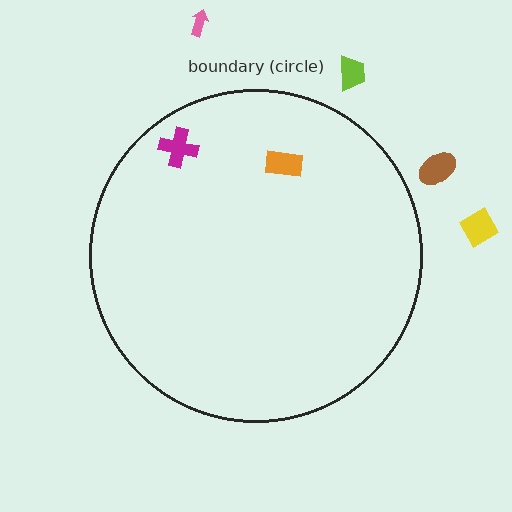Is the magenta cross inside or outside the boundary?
Inside.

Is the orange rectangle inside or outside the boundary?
Inside.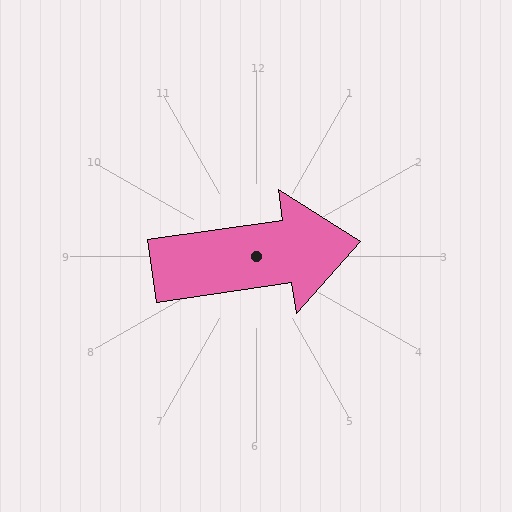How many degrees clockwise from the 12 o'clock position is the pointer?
Approximately 82 degrees.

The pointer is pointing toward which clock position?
Roughly 3 o'clock.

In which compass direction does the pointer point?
East.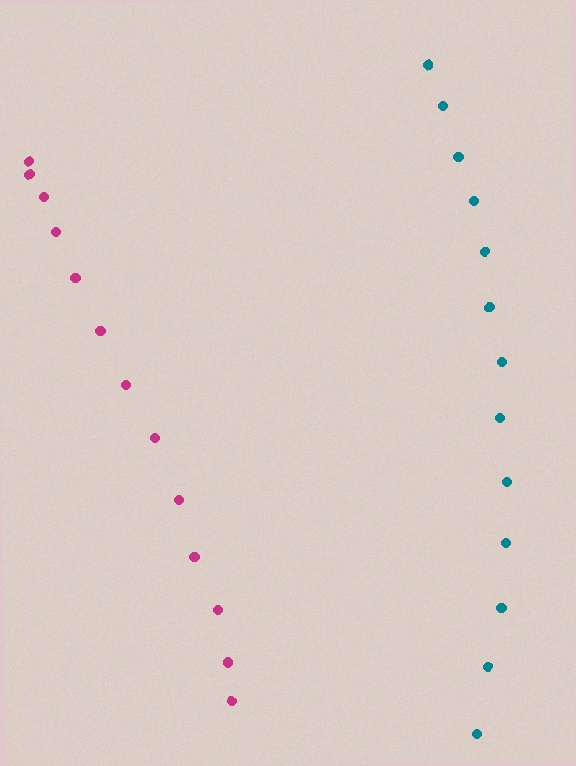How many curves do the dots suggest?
There are 2 distinct paths.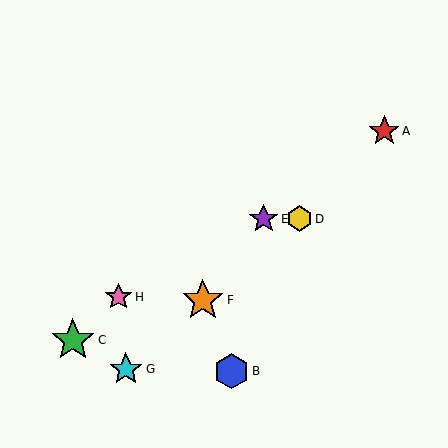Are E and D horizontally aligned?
Yes, both are at y≈219.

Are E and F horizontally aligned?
No, E is at y≈219 and F is at y≈300.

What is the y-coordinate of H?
Object H is at y≈297.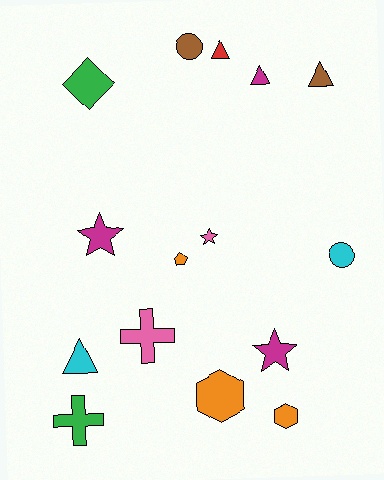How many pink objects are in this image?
There are 2 pink objects.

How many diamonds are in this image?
There is 1 diamond.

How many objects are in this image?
There are 15 objects.